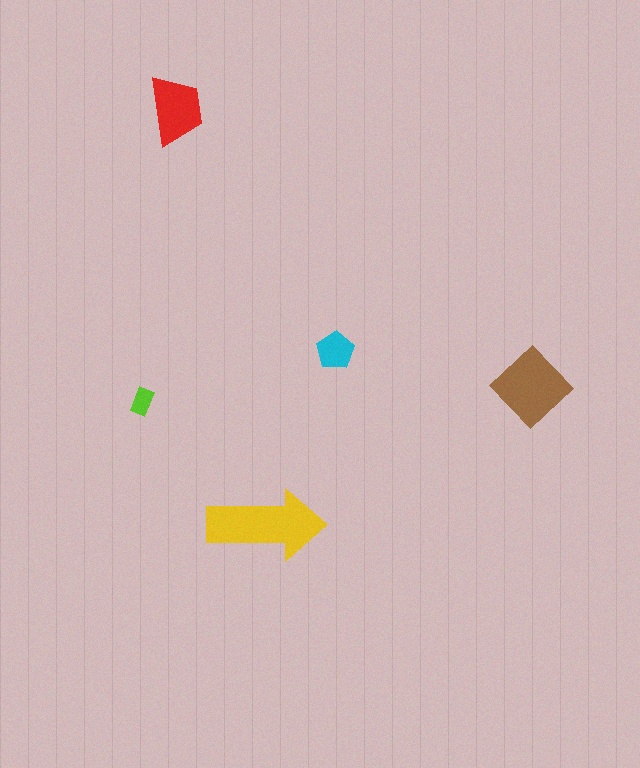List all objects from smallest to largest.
The lime rectangle, the cyan pentagon, the red trapezoid, the brown diamond, the yellow arrow.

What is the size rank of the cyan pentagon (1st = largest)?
4th.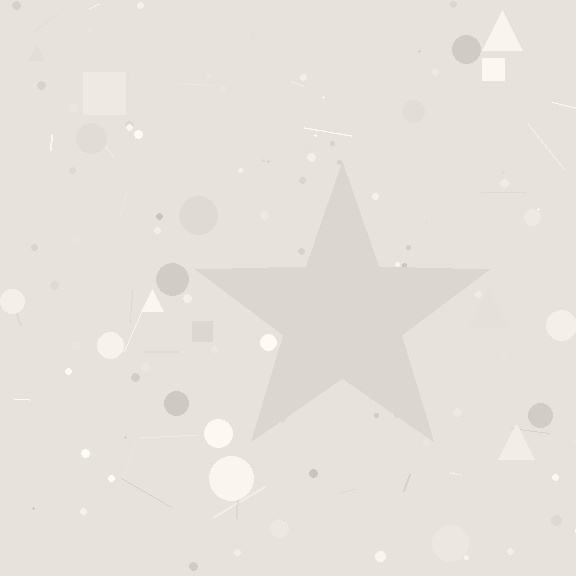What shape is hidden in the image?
A star is hidden in the image.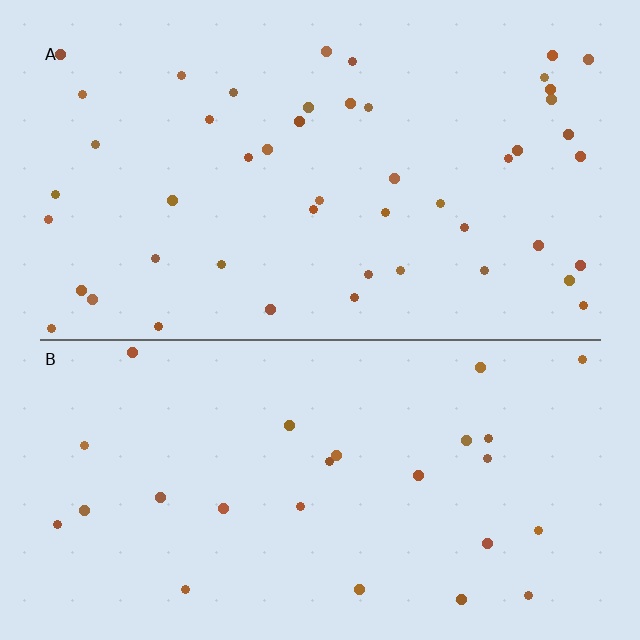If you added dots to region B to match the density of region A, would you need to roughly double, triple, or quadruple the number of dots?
Approximately double.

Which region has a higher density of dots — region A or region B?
A (the top).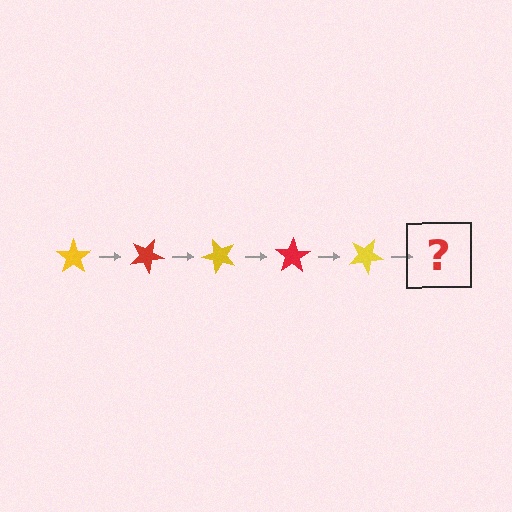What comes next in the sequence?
The next element should be a red star, rotated 125 degrees from the start.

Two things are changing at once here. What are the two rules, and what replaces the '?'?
The two rules are that it rotates 25 degrees each step and the color cycles through yellow and red. The '?' should be a red star, rotated 125 degrees from the start.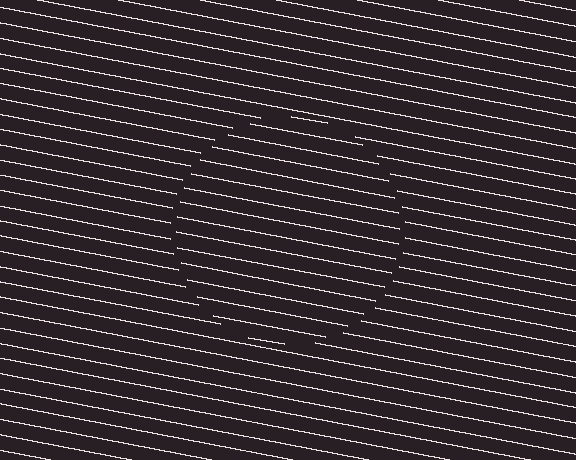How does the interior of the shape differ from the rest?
The interior of the shape contains the same grating, shifted by half a period — the contour is defined by the phase discontinuity where line-ends from the inner and outer gratings abut.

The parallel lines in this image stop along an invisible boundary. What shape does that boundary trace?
An illusory circle. The interior of the shape contains the same grating, shifted by half a period — the contour is defined by the phase discontinuity where line-ends from the inner and outer gratings abut.